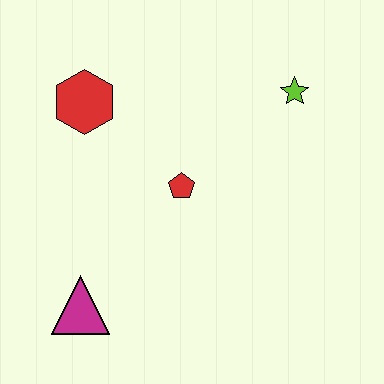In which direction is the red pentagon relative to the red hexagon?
The red pentagon is to the right of the red hexagon.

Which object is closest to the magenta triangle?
The red pentagon is closest to the magenta triangle.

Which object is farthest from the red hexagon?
The lime star is farthest from the red hexagon.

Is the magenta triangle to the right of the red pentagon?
No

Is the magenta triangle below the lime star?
Yes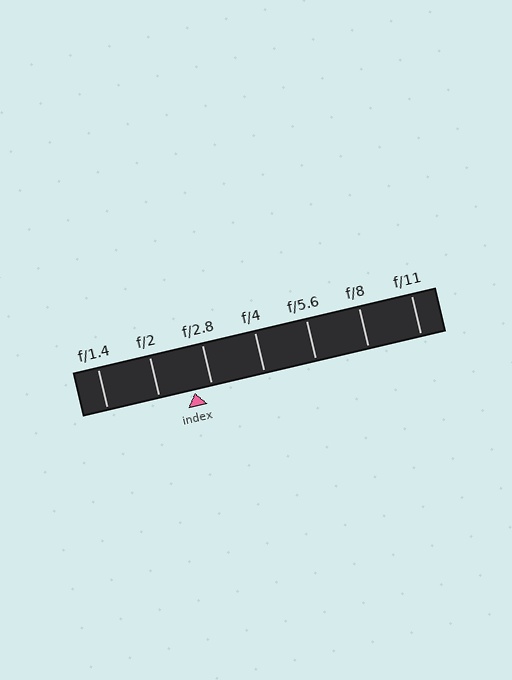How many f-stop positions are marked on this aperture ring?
There are 7 f-stop positions marked.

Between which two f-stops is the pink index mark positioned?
The index mark is between f/2 and f/2.8.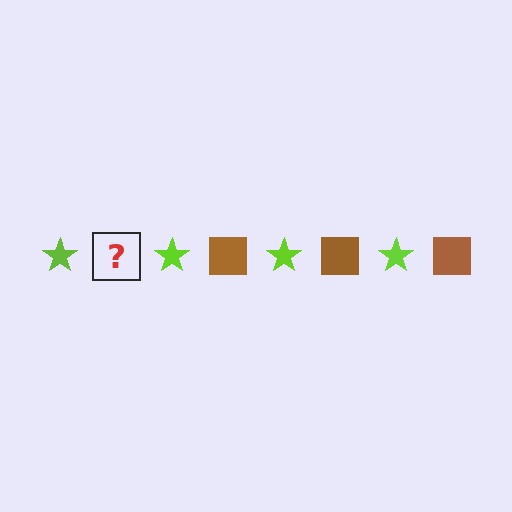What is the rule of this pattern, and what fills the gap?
The rule is that the pattern alternates between lime star and brown square. The gap should be filled with a brown square.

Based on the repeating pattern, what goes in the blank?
The blank should be a brown square.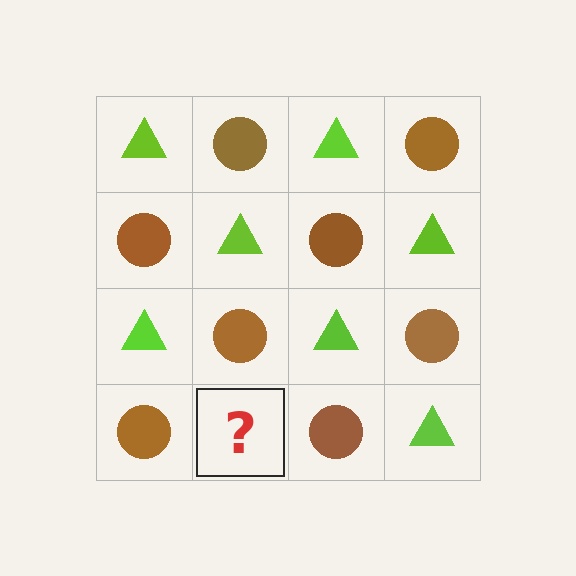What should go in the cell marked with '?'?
The missing cell should contain a lime triangle.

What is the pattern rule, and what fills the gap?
The rule is that it alternates lime triangle and brown circle in a checkerboard pattern. The gap should be filled with a lime triangle.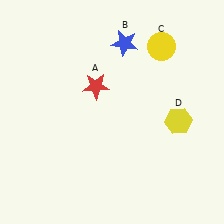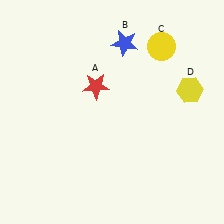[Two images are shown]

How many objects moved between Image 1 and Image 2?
1 object moved between the two images.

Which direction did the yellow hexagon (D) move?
The yellow hexagon (D) moved up.